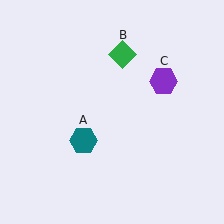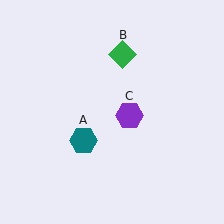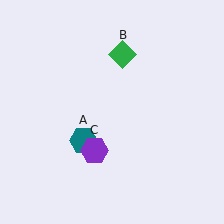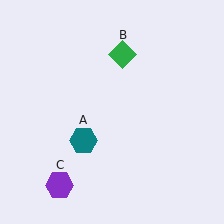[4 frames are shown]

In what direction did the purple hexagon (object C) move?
The purple hexagon (object C) moved down and to the left.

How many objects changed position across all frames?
1 object changed position: purple hexagon (object C).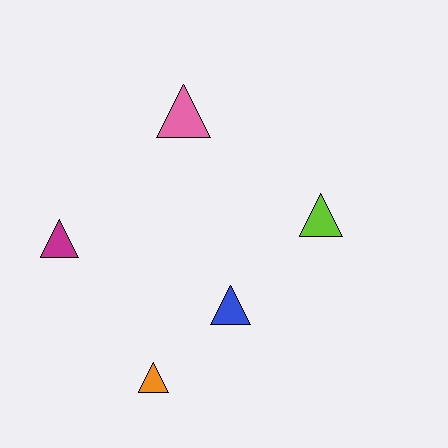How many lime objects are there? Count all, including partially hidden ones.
There is 1 lime object.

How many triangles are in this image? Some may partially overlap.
There are 5 triangles.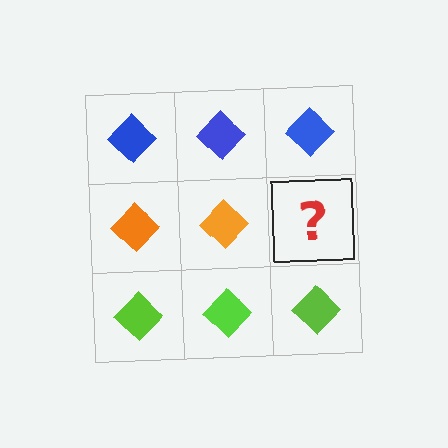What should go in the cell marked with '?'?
The missing cell should contain an orange diamond.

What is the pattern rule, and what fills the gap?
The rule is that each row has a consistent color. The gap should be filled with an orange diamond.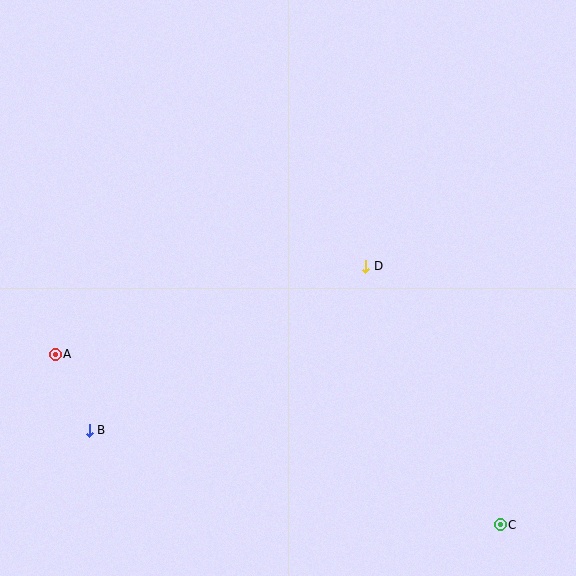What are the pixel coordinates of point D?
Point D is at (366, 266).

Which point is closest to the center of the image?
Point D at (366, 266) is closest to the center.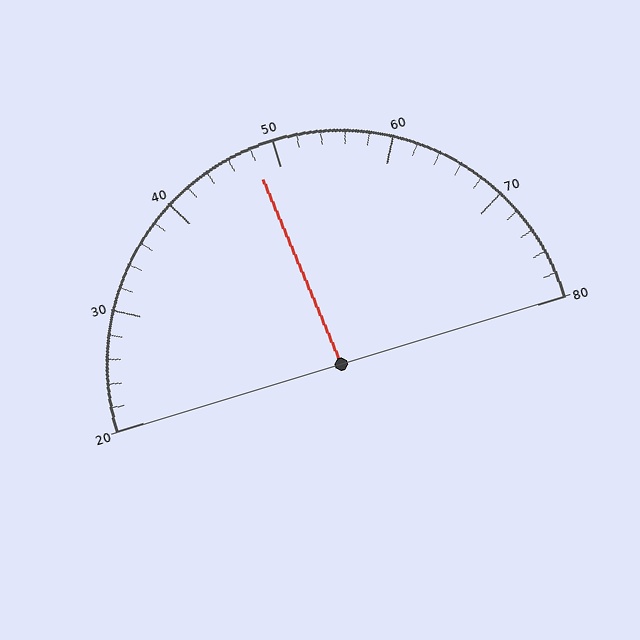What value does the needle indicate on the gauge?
The needle indicates approximately 48.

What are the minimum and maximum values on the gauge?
The gauge ranges from 20 to 80.